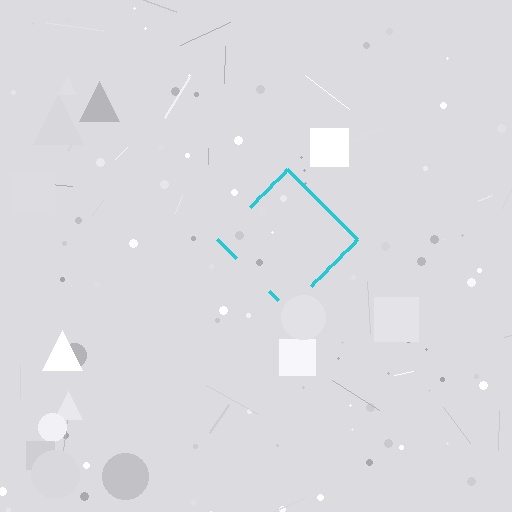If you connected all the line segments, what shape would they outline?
They would outline a diamond.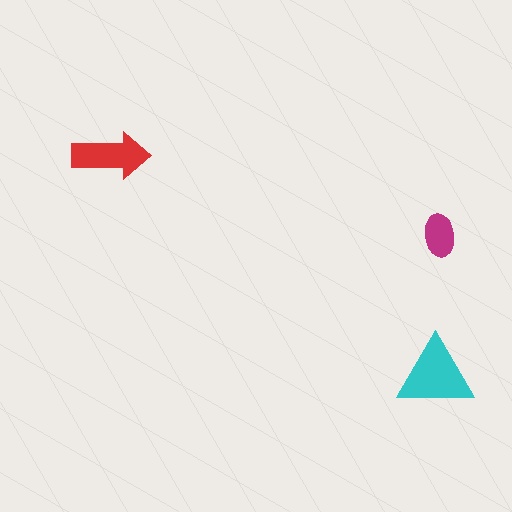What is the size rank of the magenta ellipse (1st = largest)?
3rd.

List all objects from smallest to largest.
The magenta ellipse, the red arrow, the cyan triangle.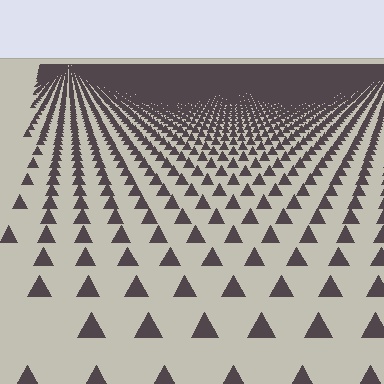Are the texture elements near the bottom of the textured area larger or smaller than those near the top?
Larger. Near the bottom, elements are closer to the viewer and appear at a bigger on-screen size.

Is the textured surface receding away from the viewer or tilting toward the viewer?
The surface is receding away from the viewer. Texture elements get smaller and denser toward the top.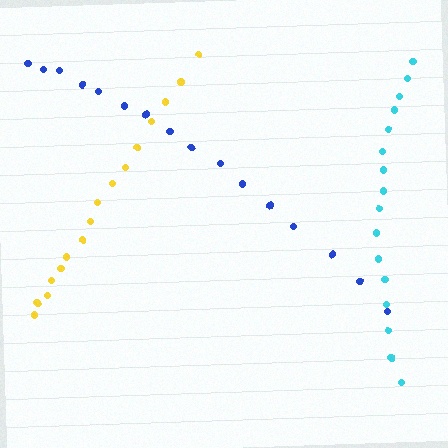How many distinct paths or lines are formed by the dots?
There are 3 distinct paths.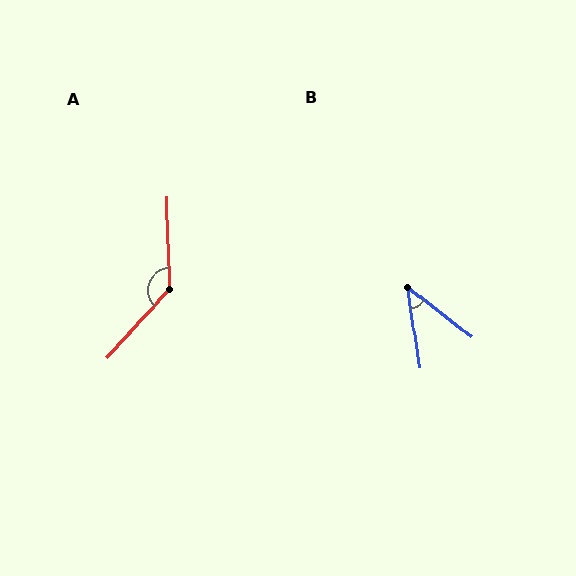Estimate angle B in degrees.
Approximately 43 degrees.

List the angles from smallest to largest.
B (43°), A (135°).